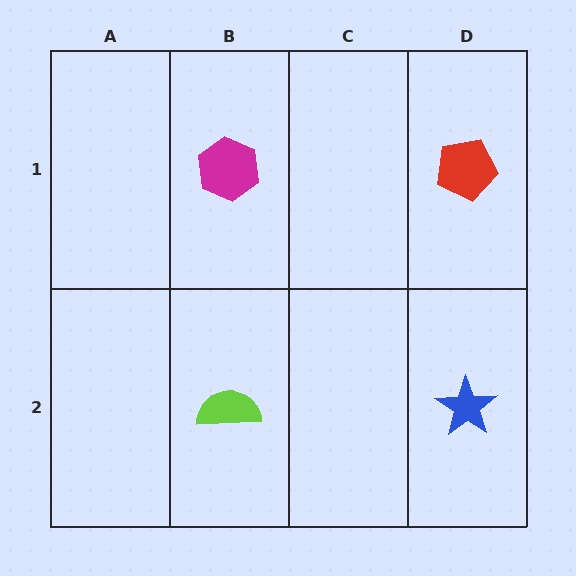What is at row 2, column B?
A lime semicircle.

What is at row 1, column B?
A magenta hexagon.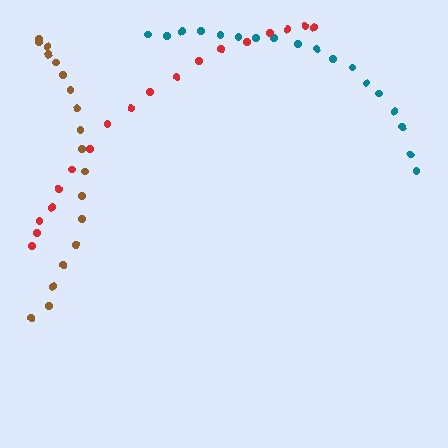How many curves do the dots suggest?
There are 3 distinct paths.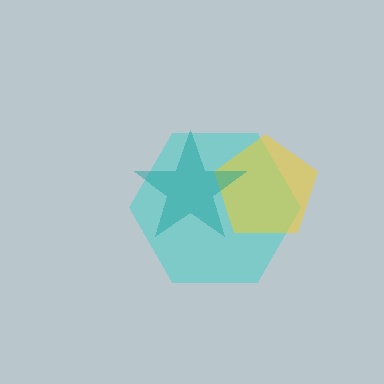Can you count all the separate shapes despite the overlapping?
Yes, there are 3 separate shapes.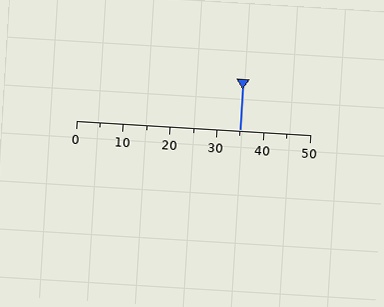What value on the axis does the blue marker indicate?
The marker indicates approximately 35.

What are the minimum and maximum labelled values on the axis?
The axis runs from 0 to 50.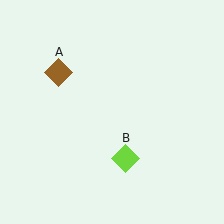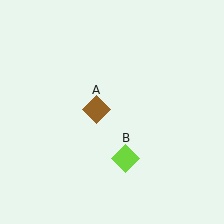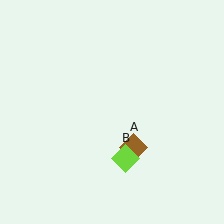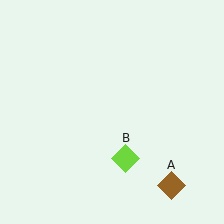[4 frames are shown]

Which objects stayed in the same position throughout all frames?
Lime diamond (object B) remained stationary.